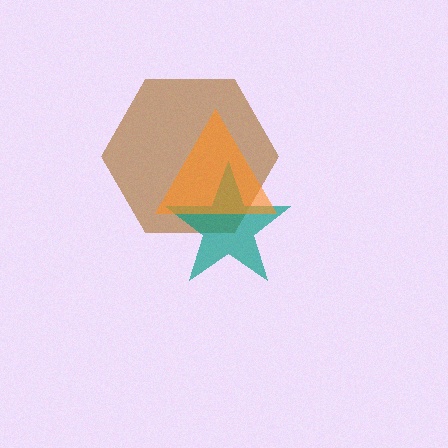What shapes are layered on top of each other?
The layered shapes are: a brown hexagon, a teal star, an orange triangle.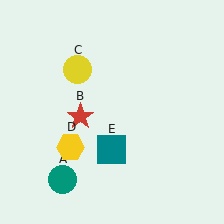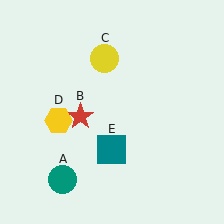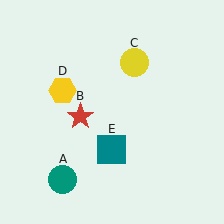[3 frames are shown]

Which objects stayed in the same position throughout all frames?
Teal circle (object A) and red star (object B) and teal square (object E) remained stationary.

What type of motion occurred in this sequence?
The yellow circle (object C), yellow hexagon (object D) rotated clockwise around the center of the scene.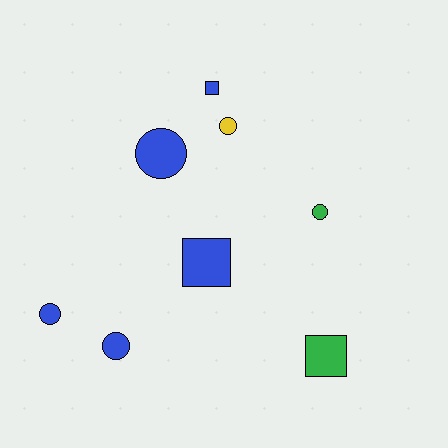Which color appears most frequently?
Blue, with 5 objects.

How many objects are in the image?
There are 8 objects.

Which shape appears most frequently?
Circle, with 5 objects.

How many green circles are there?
There is 1 green circle.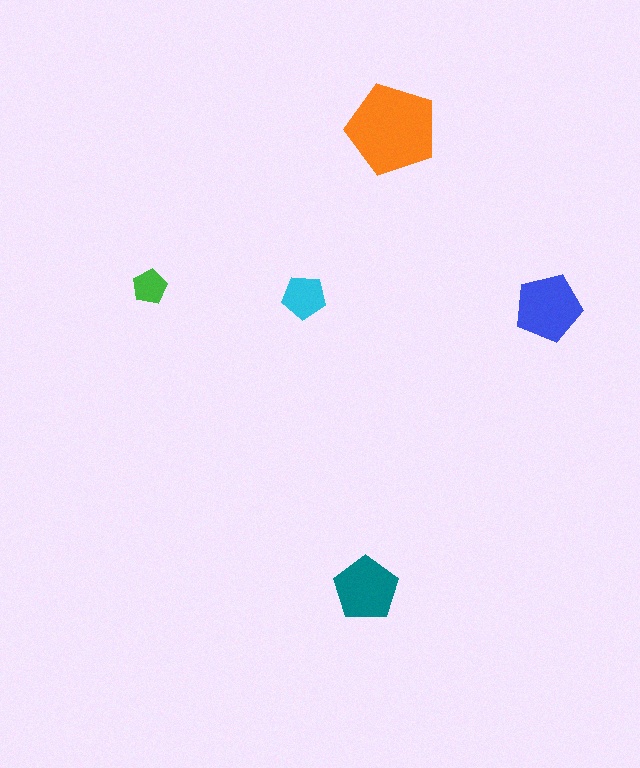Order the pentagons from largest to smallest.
the orange one, the blue one, the teal one, the cyan one, the green one.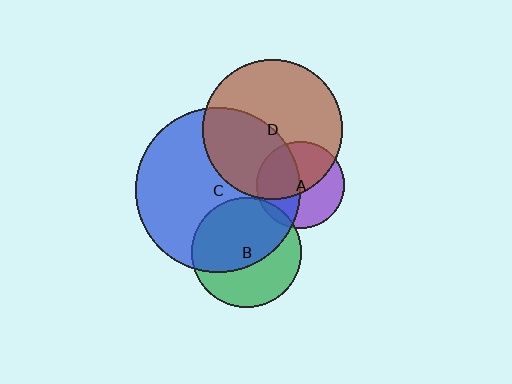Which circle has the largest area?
Circle C (blue).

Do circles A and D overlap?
Yes.